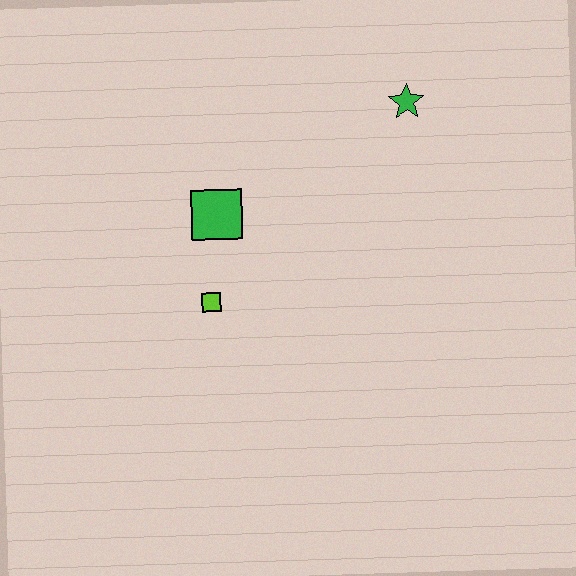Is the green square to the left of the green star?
Yes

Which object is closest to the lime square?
The green square is closest to the lime square.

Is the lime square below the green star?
Yes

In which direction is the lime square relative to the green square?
The lime square is below the green square.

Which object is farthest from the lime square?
The green star is farthest from the lime square.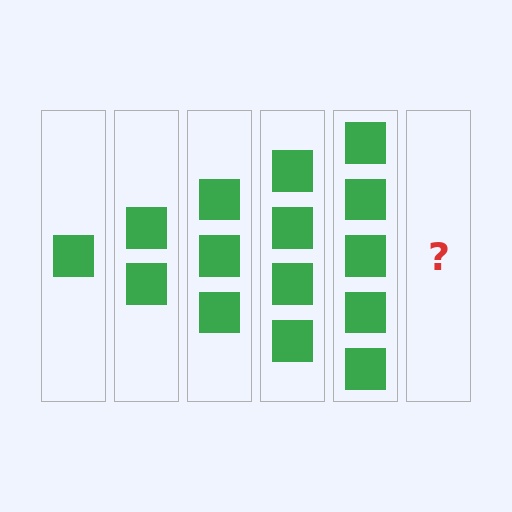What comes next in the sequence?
The next element should be 6 squares.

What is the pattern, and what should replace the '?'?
The pattern is that each step adds one more square. The '?' should be 6 squares.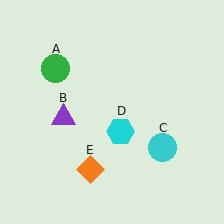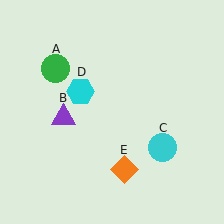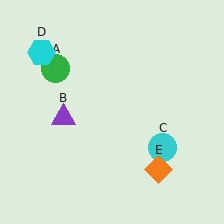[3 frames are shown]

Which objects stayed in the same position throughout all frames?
Green circle (object A) and purple triangle (object B) and cyan circle (object C) remained stationary.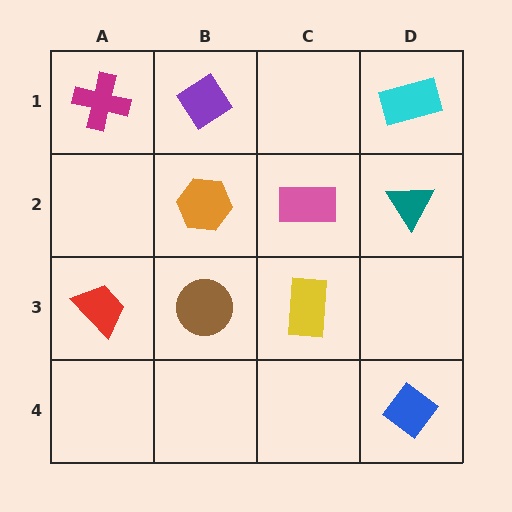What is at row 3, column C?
A yellow rectangle.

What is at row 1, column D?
A cyan rectangle.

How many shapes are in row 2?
3 shapes.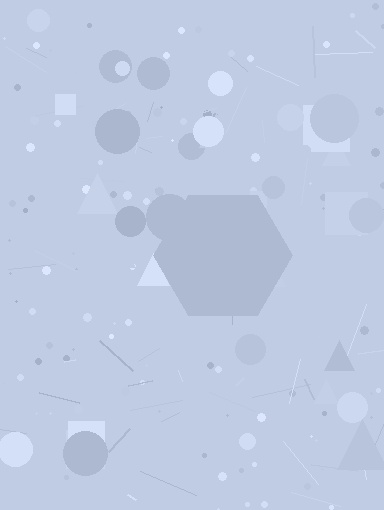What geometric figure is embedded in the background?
A hexagon is embedded in the background.